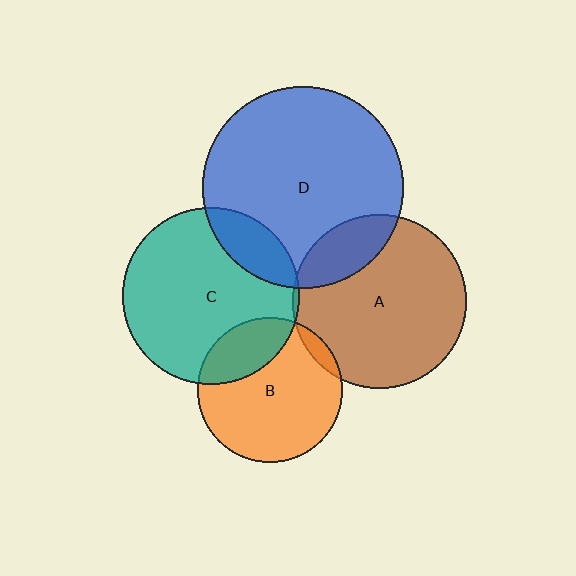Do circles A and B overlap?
Yes.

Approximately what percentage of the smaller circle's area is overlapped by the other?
Approximately 5%.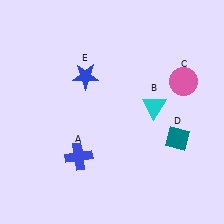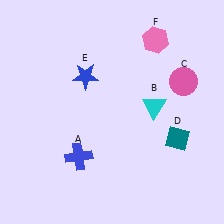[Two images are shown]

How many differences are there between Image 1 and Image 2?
There is 1 difference between the two images.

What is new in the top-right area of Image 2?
A pink hexagon (F) was added in the top-right area of Image 2.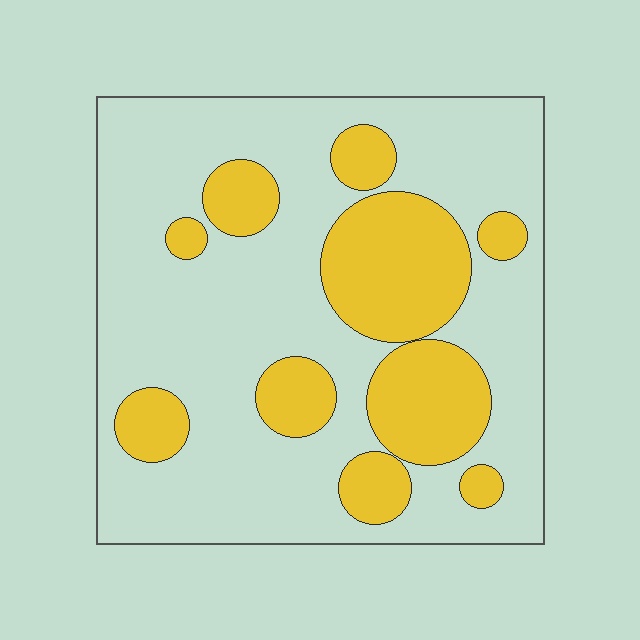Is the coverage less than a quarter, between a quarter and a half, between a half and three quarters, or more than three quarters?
Between a quarter and a half.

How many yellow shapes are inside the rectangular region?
10.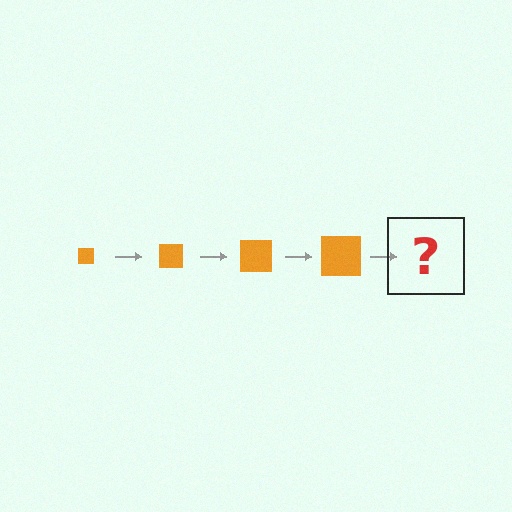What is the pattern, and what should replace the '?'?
The pattern is that the square gets progressively larger each step. The '?' should be an orange square, larger than the previous one.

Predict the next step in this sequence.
The next step is an orange square, larger than the previous one.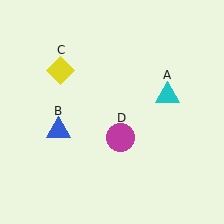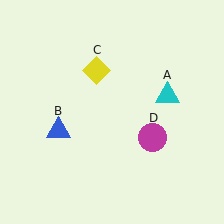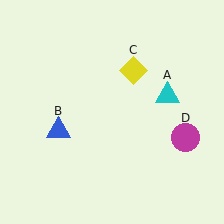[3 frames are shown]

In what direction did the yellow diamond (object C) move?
The yellow diamond (object C) moved right.